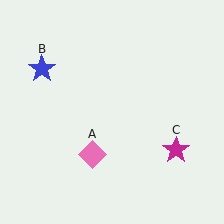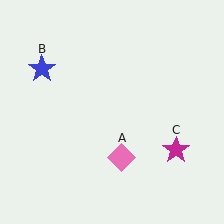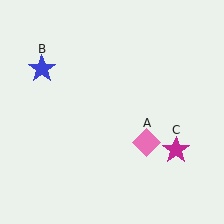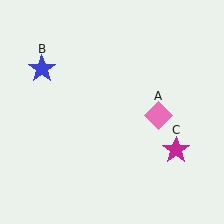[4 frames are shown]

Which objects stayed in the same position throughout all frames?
Blue star (object B) and magenta star (object C) remained stationary.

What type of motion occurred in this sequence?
The pink diamond (object A) rotated counterclockwise around the center of the scene.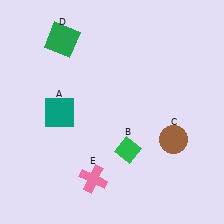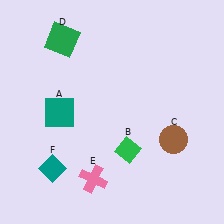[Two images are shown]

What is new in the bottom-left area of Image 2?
A teal diamond (F) was added in the bottom-left area of Image 2.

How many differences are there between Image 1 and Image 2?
There is 1 difference between the two images.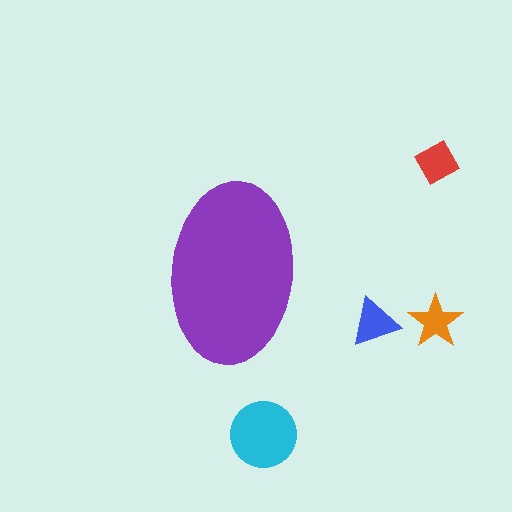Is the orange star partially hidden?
No, the orange star is fully visible.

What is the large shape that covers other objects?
A purple ellipse.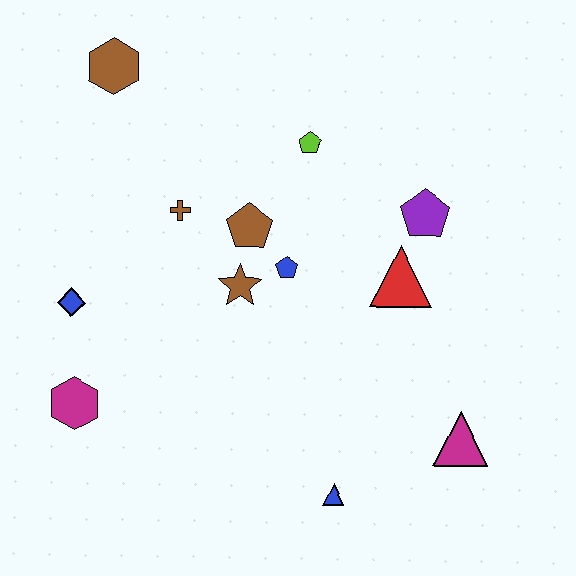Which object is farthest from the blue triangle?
The brown hexagon is farthest from the blue triangle.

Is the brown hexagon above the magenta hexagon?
Yes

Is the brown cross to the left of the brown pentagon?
Yes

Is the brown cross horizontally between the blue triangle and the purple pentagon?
No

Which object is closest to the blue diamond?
The magenta hexagon is closest to the blue diamond.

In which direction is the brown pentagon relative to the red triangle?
The brown pentagon is to the left of the red triangle.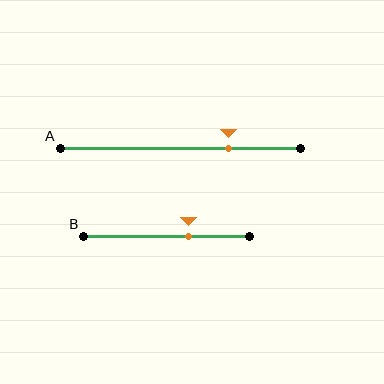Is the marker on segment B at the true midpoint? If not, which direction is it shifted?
No, the marker on segment B is shifted to the right by about 13% of the segment length.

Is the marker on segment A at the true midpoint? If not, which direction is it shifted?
No, the marker on segment A is shifted to the right by about 20% of the segment length.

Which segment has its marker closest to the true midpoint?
Segment B has its marker closest to the true midpoint.